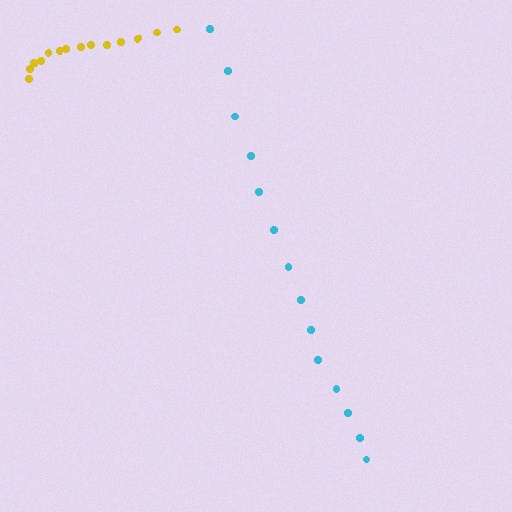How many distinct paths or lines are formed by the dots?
There are 2 distinct paths.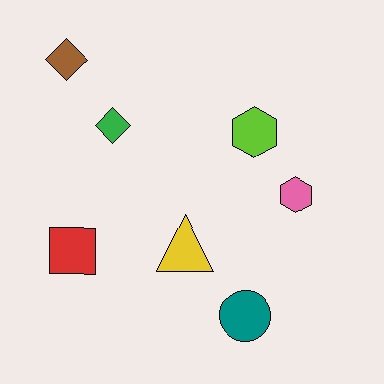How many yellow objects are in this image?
There is 1 yellow object.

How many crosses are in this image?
There are no crosses.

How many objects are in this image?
There are 7 objects.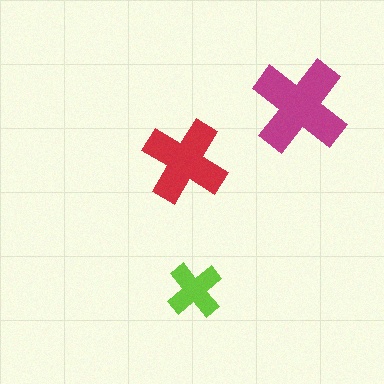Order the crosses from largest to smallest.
the magenta one, the red one, the lime one.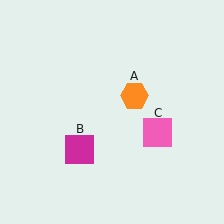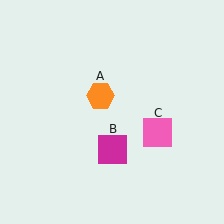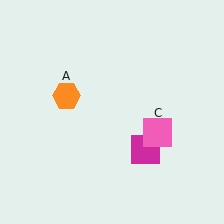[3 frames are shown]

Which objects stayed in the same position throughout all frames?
Pink square (object C) remained stationary.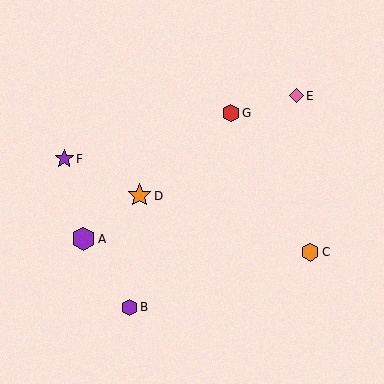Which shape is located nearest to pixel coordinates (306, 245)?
The orange hexagon (labeled C) at (310, 252) is nearest to that location.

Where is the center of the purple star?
The center of the purple star is at (64, 159).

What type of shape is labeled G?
Shape G is a red hexagon.